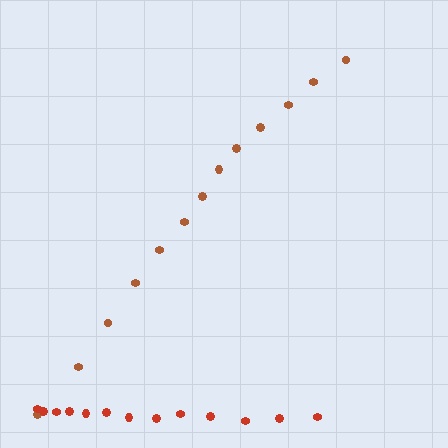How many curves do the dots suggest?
There are 2 distinct paths.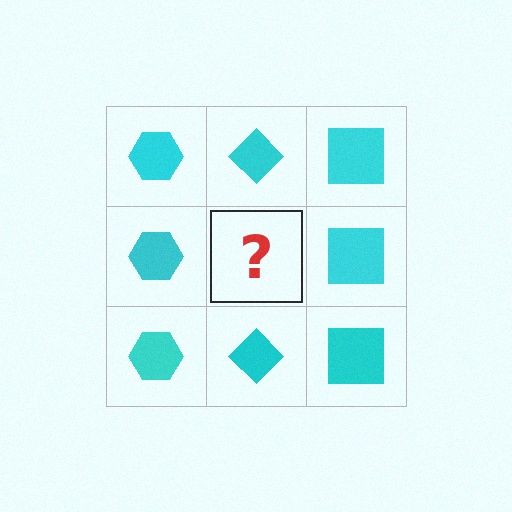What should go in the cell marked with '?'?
The missing cell should contain a cyan diamond.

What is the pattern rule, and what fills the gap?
The rule is that each column has a consistent shape. The gap should be filled with a cyan diamond.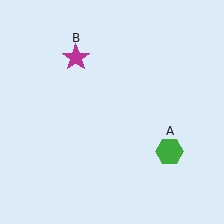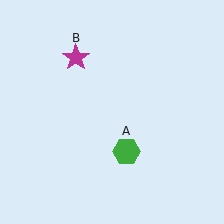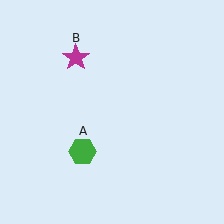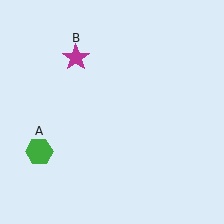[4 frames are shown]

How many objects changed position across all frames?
1 object changed position: green hexagon (object A).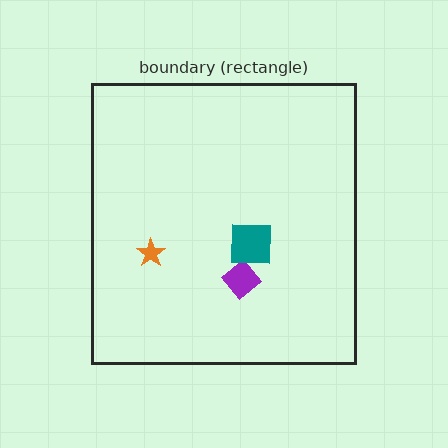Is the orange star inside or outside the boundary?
Inside.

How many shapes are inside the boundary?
3 inside, 0 outside.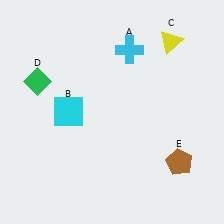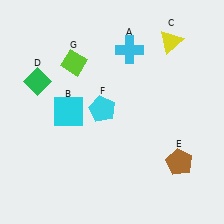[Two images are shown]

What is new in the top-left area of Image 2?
A cyan pentagon (F) was added in the top-left area of Image 2.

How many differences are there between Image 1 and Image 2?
There are 2 differences between the two images.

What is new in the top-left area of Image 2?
A lime diamond (G) was added in the top-left area of Image 2.